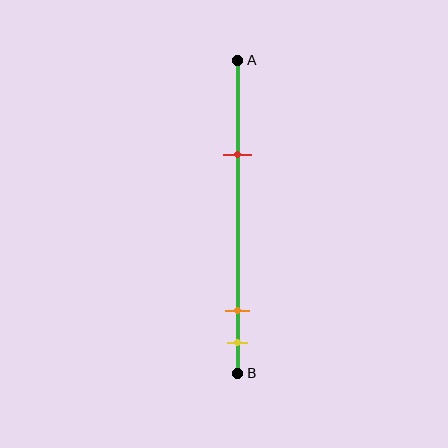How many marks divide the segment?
There are 3 marks dividing the segment.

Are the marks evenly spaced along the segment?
No, the marks are not evenly spaced.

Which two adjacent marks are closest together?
The orange and yellow marks are the closest adjacent pair.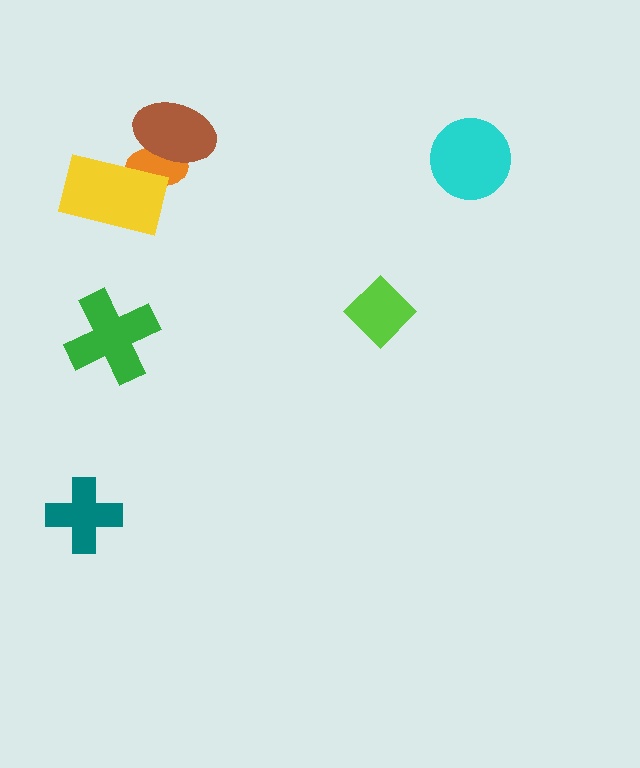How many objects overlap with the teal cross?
0 objects overlap with the teal cross.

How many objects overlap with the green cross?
0 objects overlap with the green cross.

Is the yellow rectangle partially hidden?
No, no other shape covers it.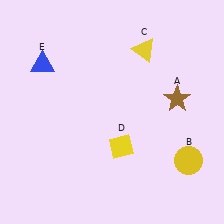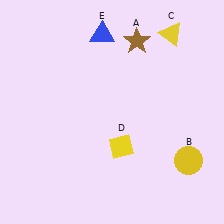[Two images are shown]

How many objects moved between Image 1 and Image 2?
3 objects moved between the two images.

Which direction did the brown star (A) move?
The brown star (A) moved up.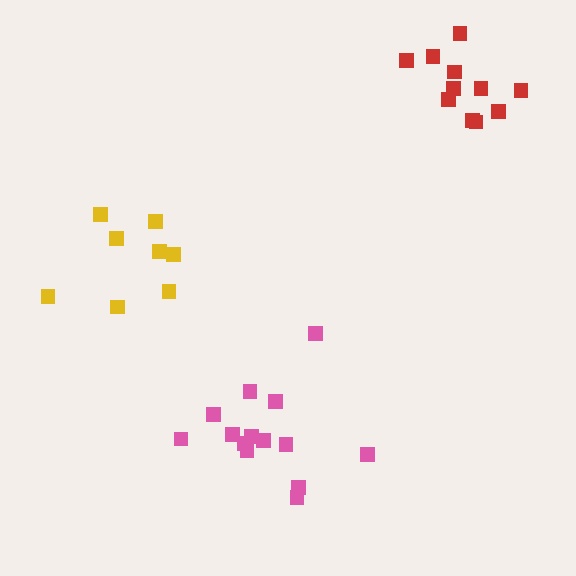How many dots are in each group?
Group 1: 8 dots, Group 2: 11 dots, Group 3: 14 dots (33 total).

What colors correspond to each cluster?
The clusters are colored: yellow, red, pink.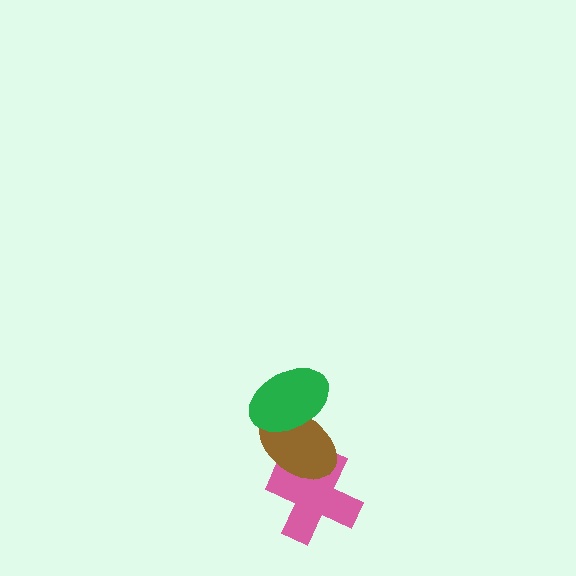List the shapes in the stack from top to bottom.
From top to bottom: the green ellipse, the brown ellipse, the pink cross.